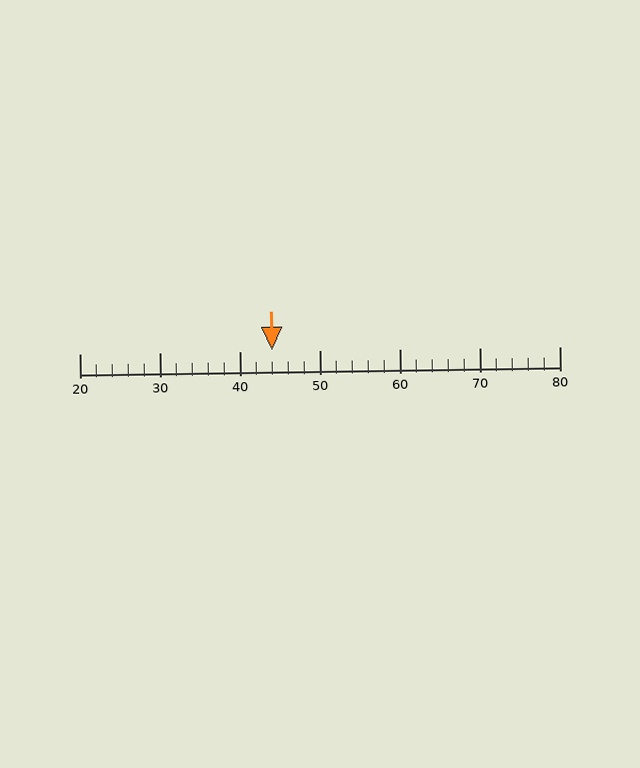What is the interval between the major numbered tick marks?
The major tick marks are spaced 10 units apart.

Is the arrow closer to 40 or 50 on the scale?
The arrow is closer to 40.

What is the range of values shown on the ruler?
The ruler shows values from 20 to 80.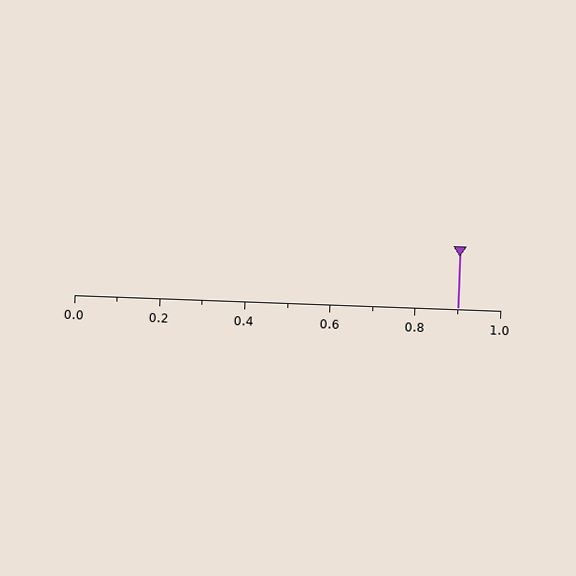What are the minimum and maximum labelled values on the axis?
The axis runs from 0.0 to 1.0.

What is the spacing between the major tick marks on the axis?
The major ticks are spaced 0.2 apart.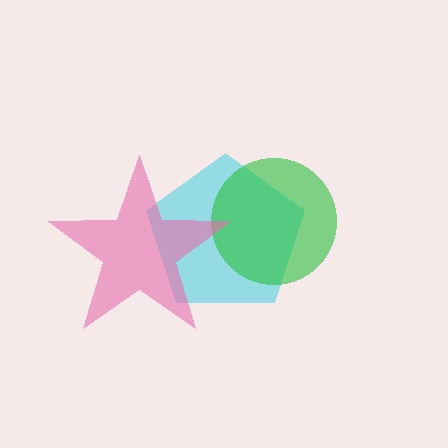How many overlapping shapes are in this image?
There are 3 overlapping shapes in the image.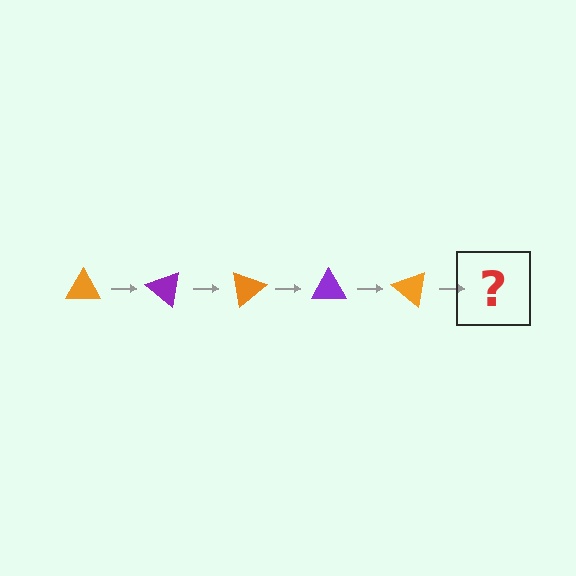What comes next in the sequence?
The next element should be a purple triangle, rotated 200 degrees from the start.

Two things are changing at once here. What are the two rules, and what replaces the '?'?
The two rules are that it rotates 40 degrees each step and the color cycles through orange and purple. The '?' should be a purple triangle, rotated 200 degrees from the start.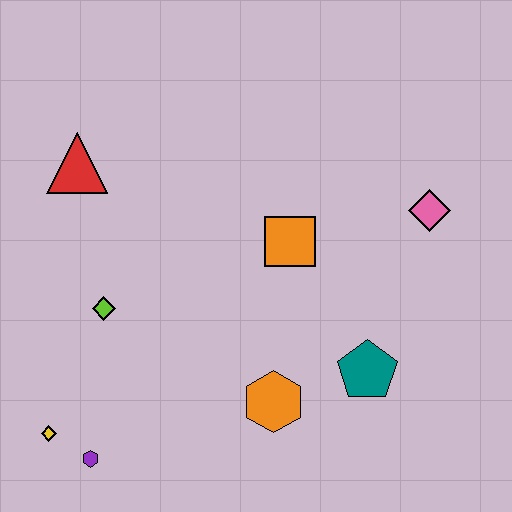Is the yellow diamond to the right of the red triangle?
No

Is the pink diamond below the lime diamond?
No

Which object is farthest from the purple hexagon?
The pink diamond is farthest from the purple hexagon.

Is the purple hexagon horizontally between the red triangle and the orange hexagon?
Yes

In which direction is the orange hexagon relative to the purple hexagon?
The orange hexagon is to the right of the purple hexagon.